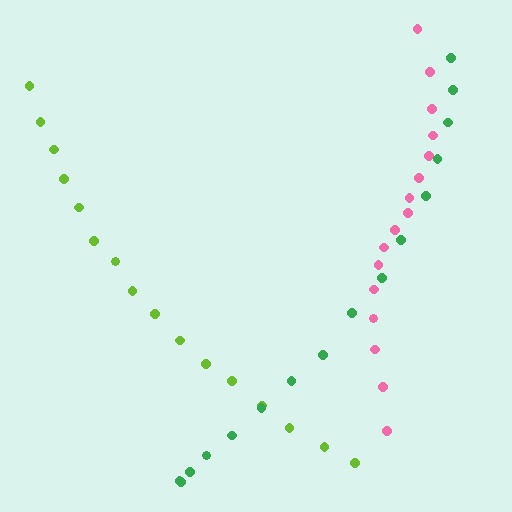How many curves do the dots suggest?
There are 3 distinct paths.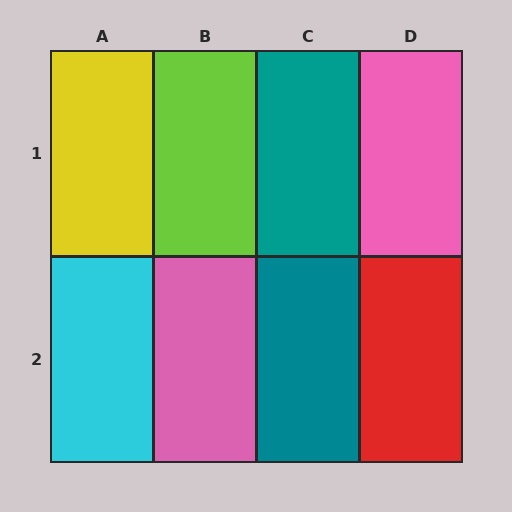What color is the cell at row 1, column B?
Lime.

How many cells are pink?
2 cells are pink.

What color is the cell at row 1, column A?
Yellow.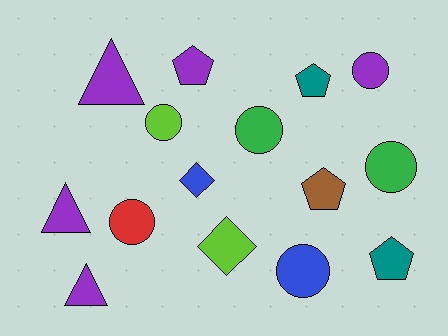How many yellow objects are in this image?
There are no yellow objects.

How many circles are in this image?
There are 6 circles.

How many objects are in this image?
There are 15 objects.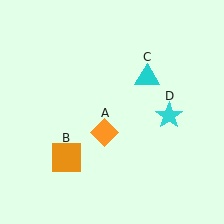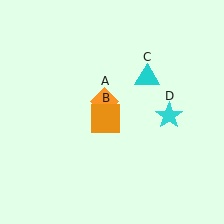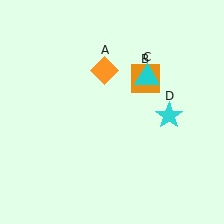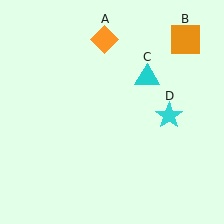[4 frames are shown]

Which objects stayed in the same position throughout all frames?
Cyan triangle (object C) and cyan star (object D) remained stationary.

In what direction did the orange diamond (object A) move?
The orange diamond (object A) moved up.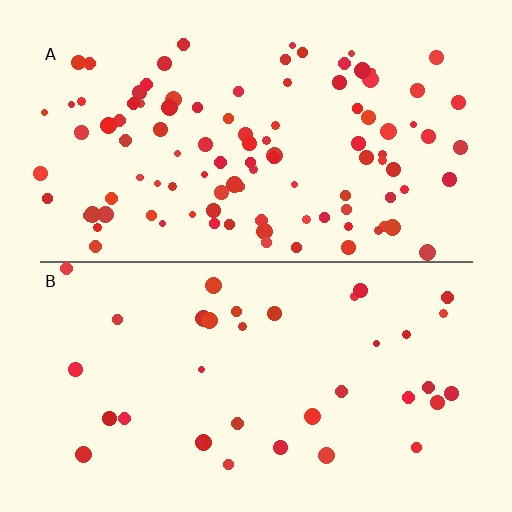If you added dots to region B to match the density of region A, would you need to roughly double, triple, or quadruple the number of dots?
Approximately triple.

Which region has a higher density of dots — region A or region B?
A (the top).